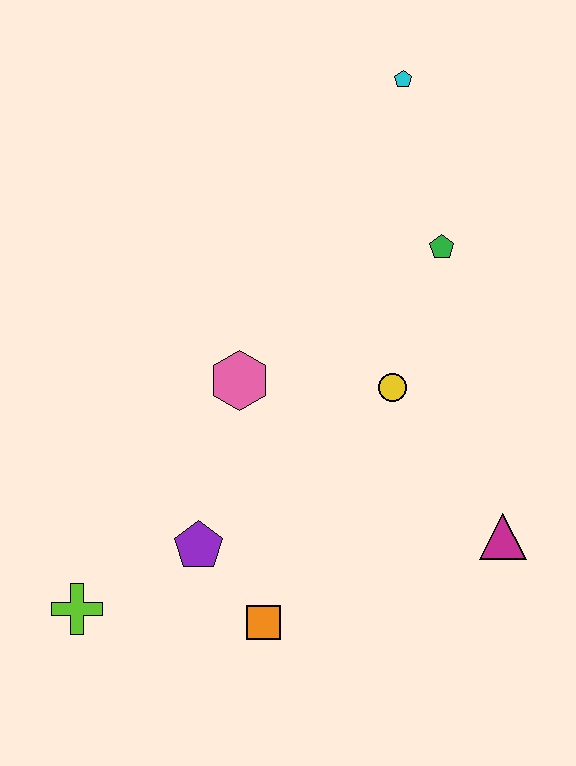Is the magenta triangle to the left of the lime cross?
No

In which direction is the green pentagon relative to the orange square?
The green pentagon is above the orange square.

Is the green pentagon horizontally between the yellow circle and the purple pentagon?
No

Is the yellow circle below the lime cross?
No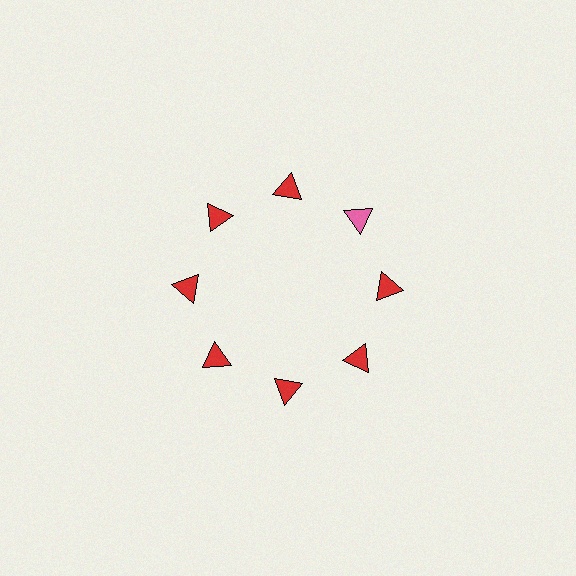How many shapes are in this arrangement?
There are 8 shapes arranged in a ring pattern.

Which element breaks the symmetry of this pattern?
The pink triangle at roughly the 2 o'clock position breaks the symmetry. All other shapes are red triangles.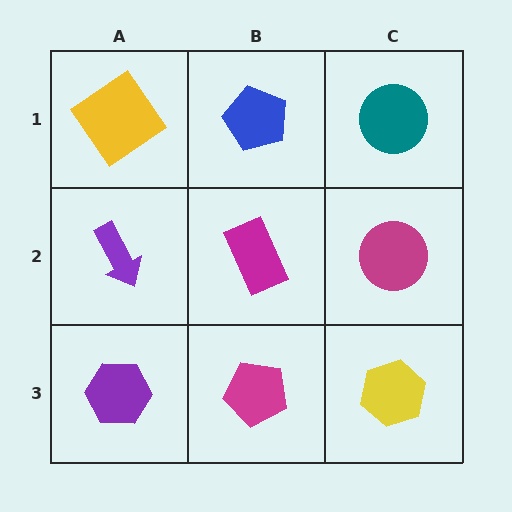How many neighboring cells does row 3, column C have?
2.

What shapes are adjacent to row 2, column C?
A teal circle (row 1, column C), a yellow hexagon (row 3, column C), a magenta rectangle (row 2, column B).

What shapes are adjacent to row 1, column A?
A purple arrow (row 2, column A), a blue pentagon (row 1, column B).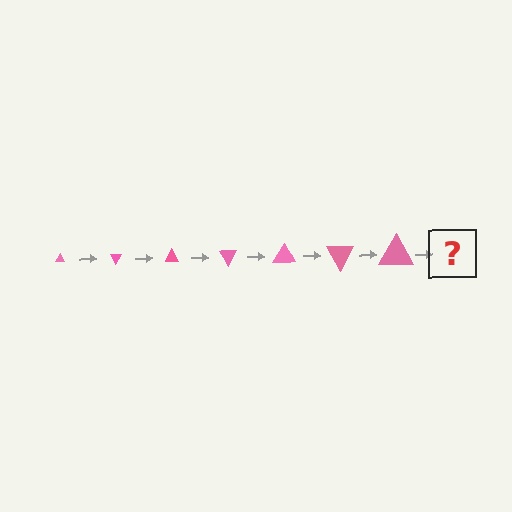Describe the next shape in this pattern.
It should be a triangle, larger than the previous one and rotated 420 degrees from the start.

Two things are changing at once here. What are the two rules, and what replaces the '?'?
The two rules are that the triangle grows larger each step and it rotates 60 degrees each step. The '?' should be a triangle, larger than the previous one and rotated 420 degrees from the start.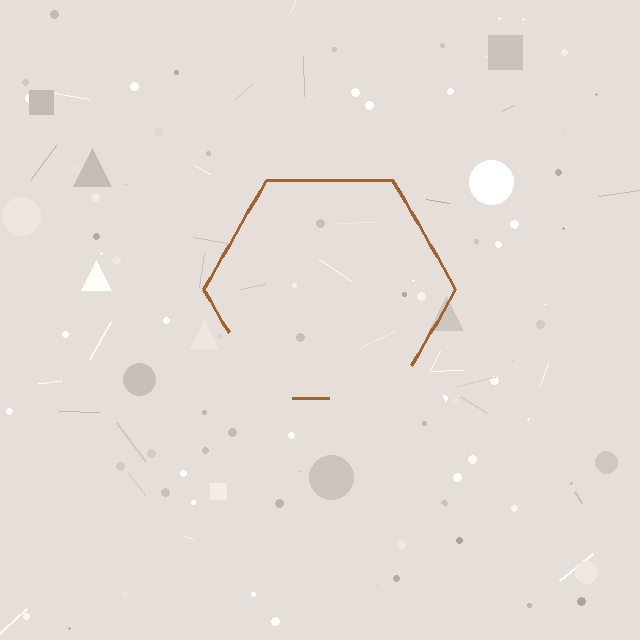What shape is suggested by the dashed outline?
The dashed outline suggests a hexagon.